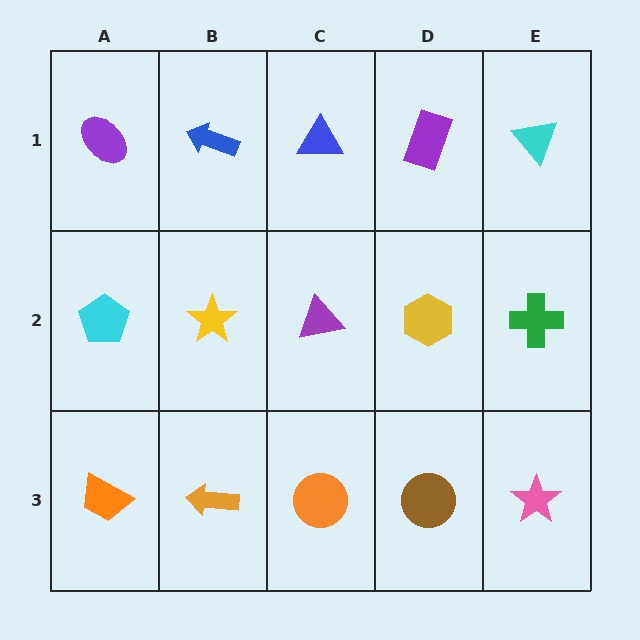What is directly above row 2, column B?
A blue arrow.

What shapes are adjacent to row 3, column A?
A cyan pentagon (row 2, column A), an orange arrow (row 3, column B).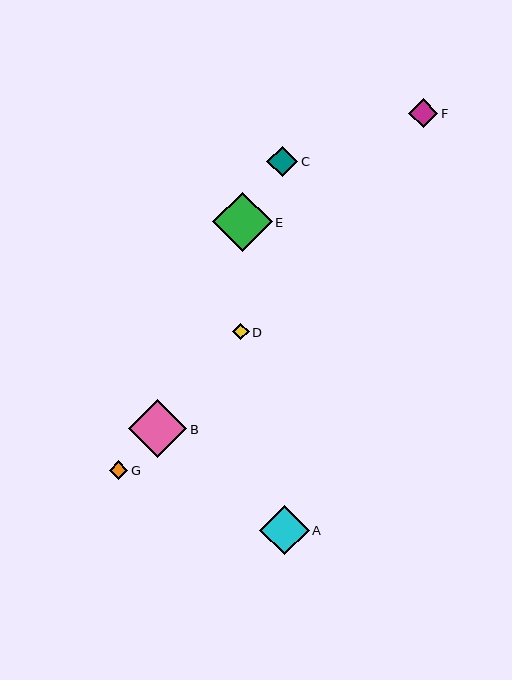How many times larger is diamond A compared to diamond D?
Diamond A is approximately 3.0 times the size of diamond D.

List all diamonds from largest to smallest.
From largest to smallest: E, B, A, C, F, G, D.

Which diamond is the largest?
Diamond E is the largest with a size of approximately 60 pixels.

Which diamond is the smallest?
Diamond D is the smallest with a size of approximately 17 pixels.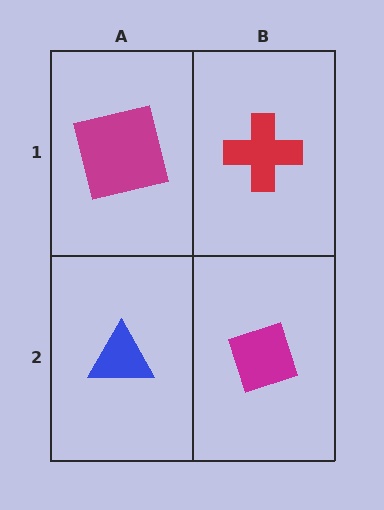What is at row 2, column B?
A magenta diamond.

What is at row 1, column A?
A magenta square.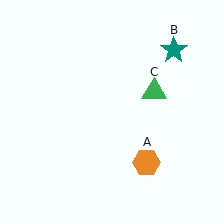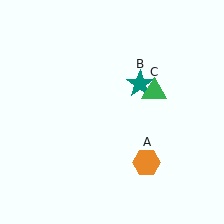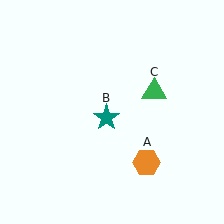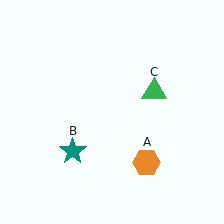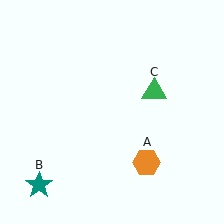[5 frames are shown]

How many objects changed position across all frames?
1 object changed position: teal star (object B).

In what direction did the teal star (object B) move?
The teal star (object B) moved down and to the left.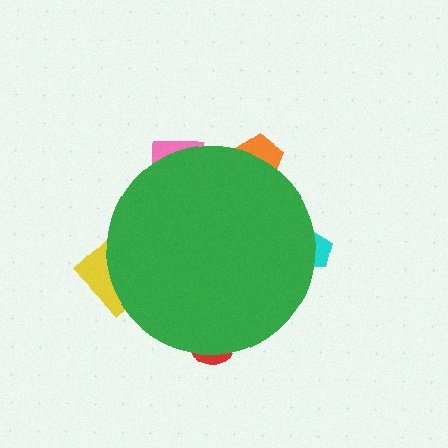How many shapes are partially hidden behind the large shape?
5 shapes are partially hidden.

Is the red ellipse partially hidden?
Yes, the red ellipse is partially hidden behind the green circle.